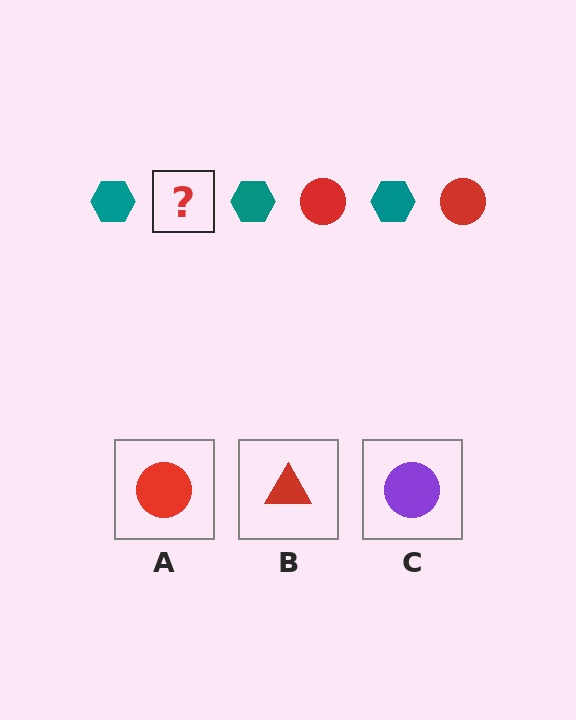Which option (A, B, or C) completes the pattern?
A.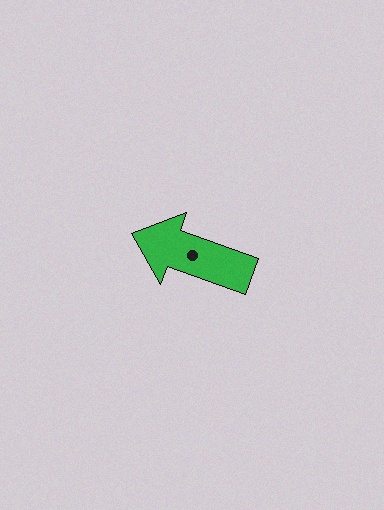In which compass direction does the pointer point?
West.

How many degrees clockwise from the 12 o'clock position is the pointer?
Approximately 290 degrees.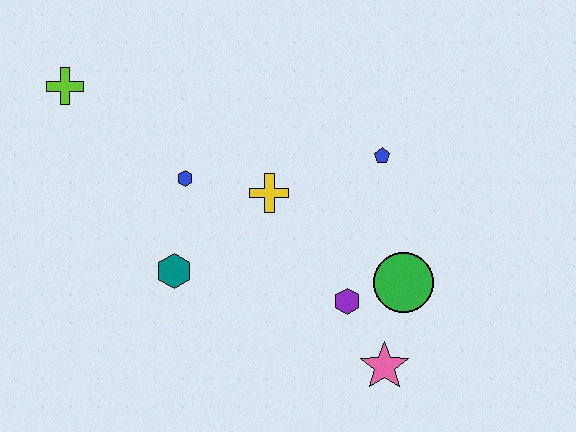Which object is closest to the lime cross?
The blue hexagon is closest to the lime cross.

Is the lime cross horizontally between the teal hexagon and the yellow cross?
No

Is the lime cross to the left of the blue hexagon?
Yes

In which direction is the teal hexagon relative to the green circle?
The teal hexagon is to the left of the green circle.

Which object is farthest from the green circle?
The lime cross is farthest from the green circle.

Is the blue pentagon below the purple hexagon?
No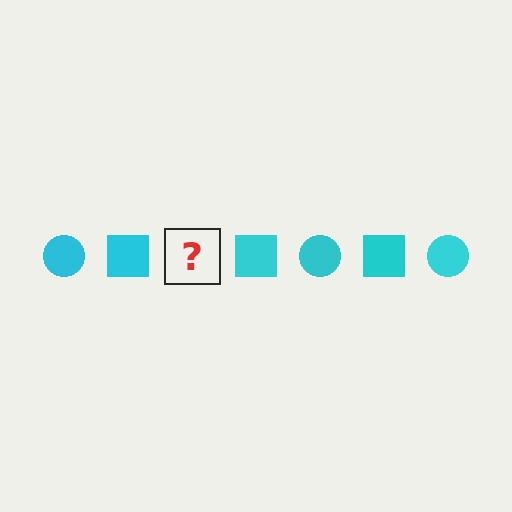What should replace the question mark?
The question mark should be replaced with a cyan circle.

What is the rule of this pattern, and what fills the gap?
The rule is that the pattern cycles through circle, square shapes in cyan. The gap should be filled with a cyan circle.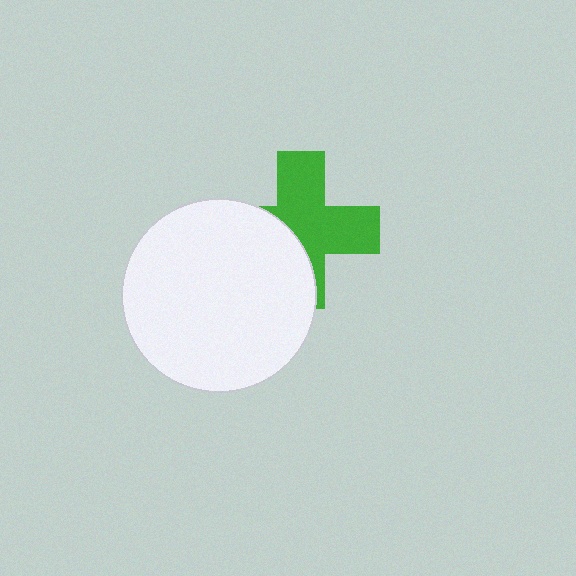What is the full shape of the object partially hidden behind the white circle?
The partially hidden object is a green cross.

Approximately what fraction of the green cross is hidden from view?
Roughly 41% of the green cross is hidden behind the white circle.